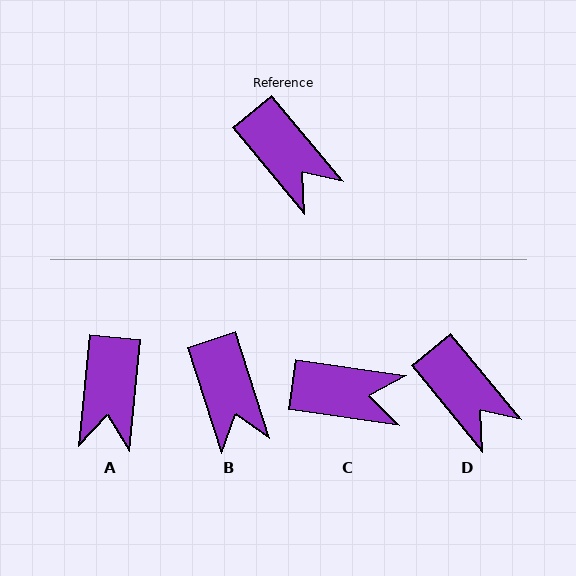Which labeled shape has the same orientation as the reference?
D.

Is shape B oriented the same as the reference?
No, it is off by about 22 degrees.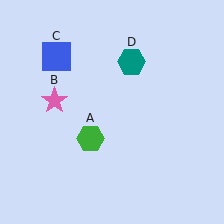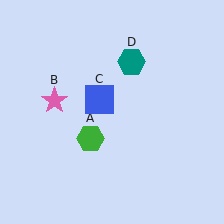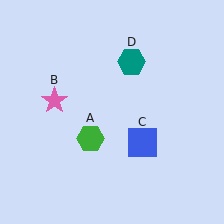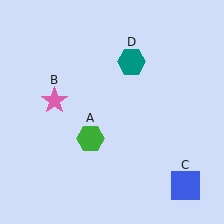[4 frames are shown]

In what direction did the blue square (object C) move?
The blue square (object C) moved down and to the right.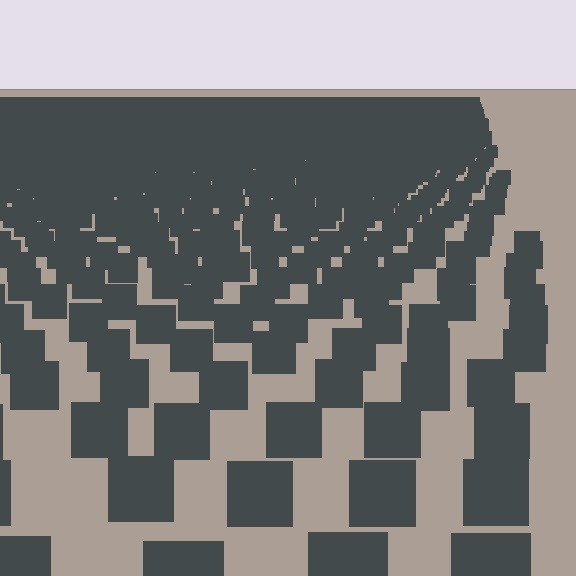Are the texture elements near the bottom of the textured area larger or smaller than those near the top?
Larger. Near the bottom, elements are closer to the viewer and appear at a bigger on-screen size.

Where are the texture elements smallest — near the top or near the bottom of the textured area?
Near the top.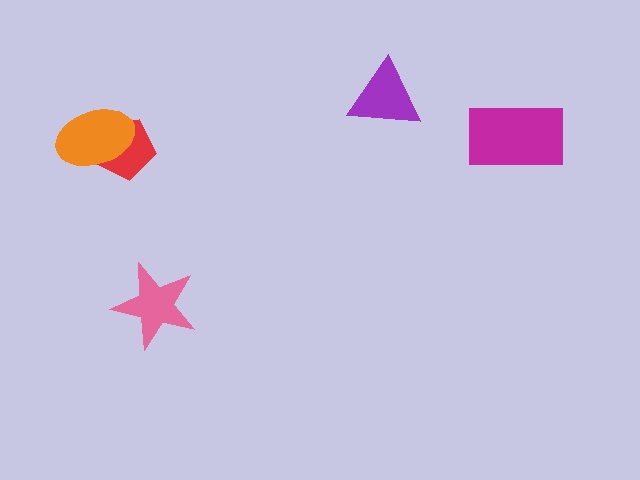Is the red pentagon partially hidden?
Yes, it is partially covered by another shape.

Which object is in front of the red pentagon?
The orange ellipse is in front of the red pentagon.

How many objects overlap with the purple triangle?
0 objects overlap with the purple triangle.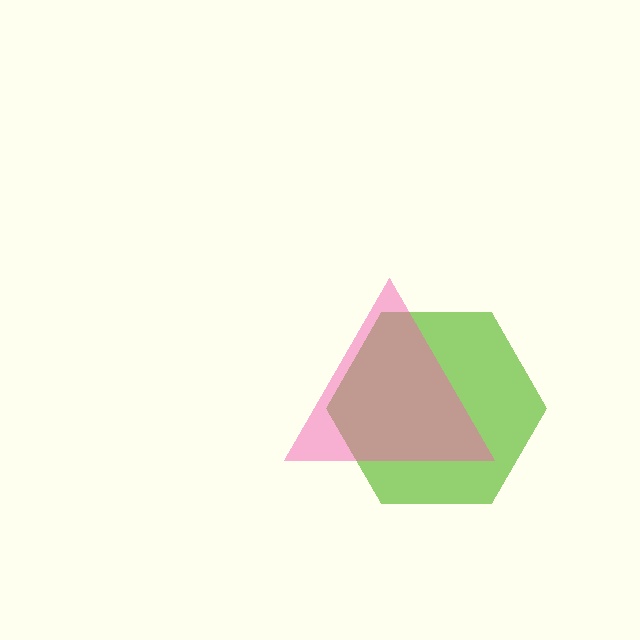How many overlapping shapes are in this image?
There are 2 overlapping shapes in the image.